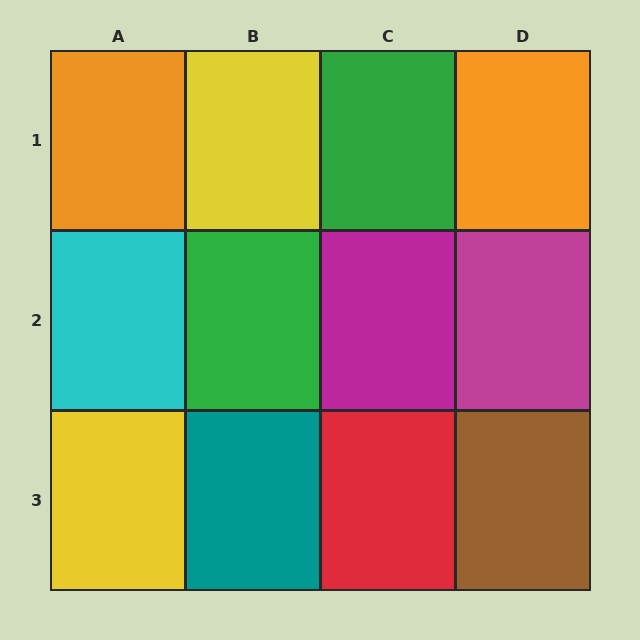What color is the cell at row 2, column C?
Magenta.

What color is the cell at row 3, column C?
Red.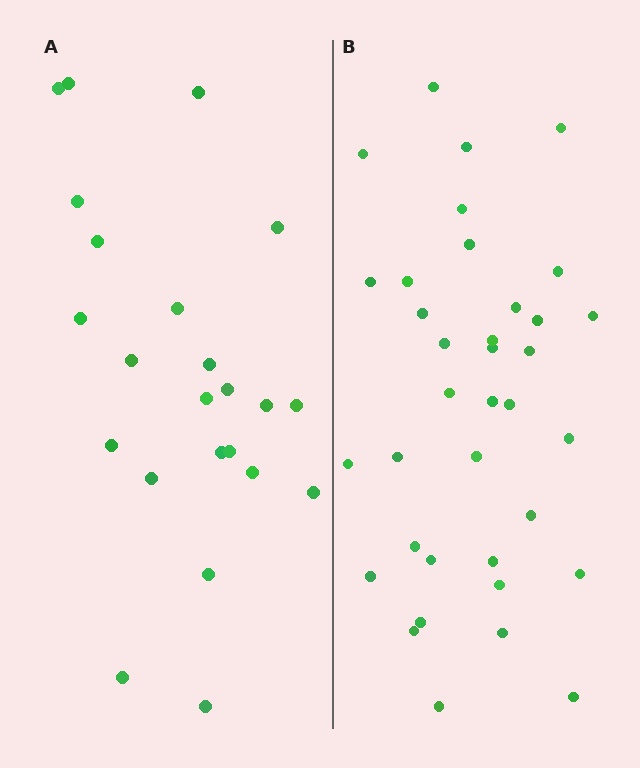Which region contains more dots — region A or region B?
Region B (the right region) has more dots.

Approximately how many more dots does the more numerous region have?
Region B has approximately 15 more dots than region A.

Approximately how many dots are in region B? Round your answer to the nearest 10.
About 40 dots. (The exact count is 36, which rounds to 40.)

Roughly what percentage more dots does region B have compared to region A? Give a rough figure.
About 55% more.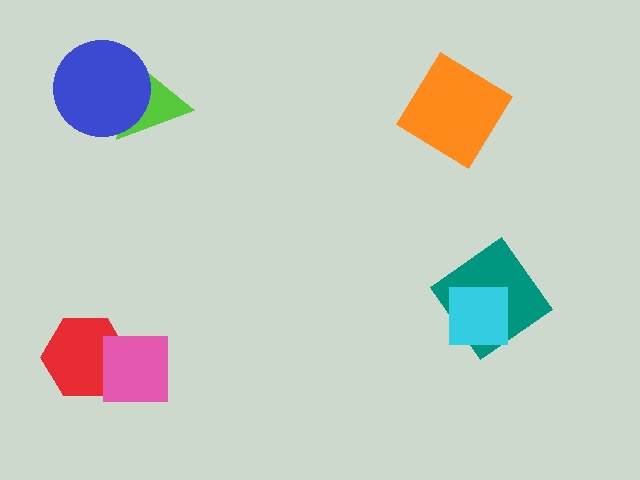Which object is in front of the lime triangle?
The blue circle is in front of the lime triangle.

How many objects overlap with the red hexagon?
1 object overlaps with the red hexagon.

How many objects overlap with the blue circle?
1 object overlaps with the blue circle.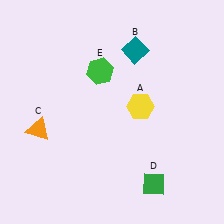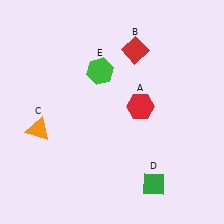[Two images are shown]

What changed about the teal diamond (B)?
In Image 1, B is teal. In Image 2, it changed to red.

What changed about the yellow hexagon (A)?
In Image 1, A is yellow. In Image 2, it changed to red.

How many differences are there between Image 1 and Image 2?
There are 2 differences between the two images.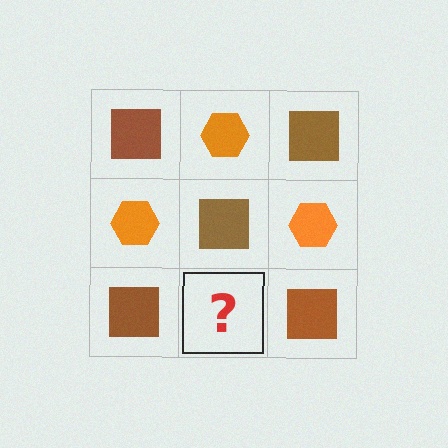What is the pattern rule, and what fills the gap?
The rule is that it alternates brown square and orange hexagon in a checkerboard pattern. The gap should be filled with an orange hexagon.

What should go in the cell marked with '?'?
The missing cell should contain an orange hexagon.